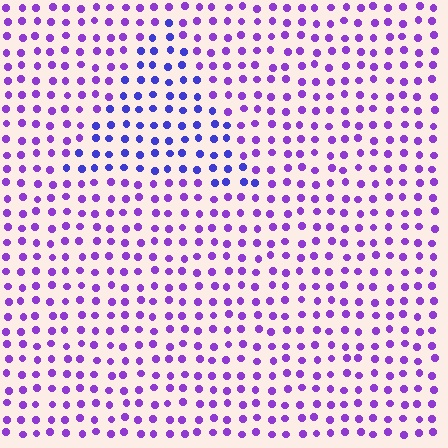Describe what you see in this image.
The image is filled with small purple elements in a uniform arrangement. A triangle-shaped region is visible where the elements are tinted to a slightly different hue, forming a subtle color boundary.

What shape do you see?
I see a triangle.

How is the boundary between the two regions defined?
The boundary is defined purely by a slight shift in hue (about 32 degrees). Spacing, size, and orientation are identical on both sides.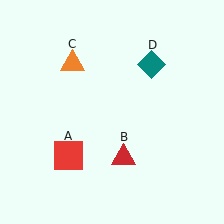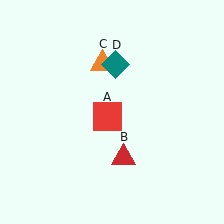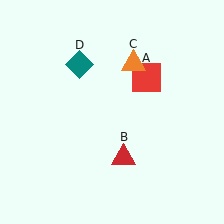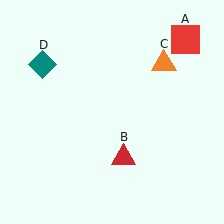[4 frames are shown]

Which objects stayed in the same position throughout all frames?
Red triangle (object B) remained stationary.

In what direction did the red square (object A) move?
The red square (object A) moved up and to the right.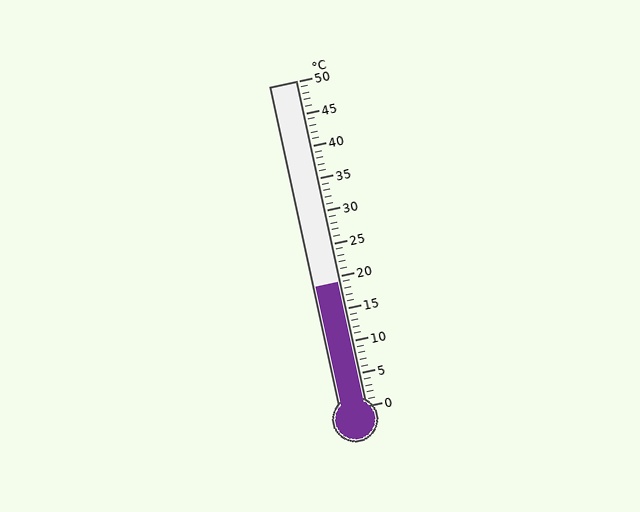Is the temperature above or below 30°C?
The temperature is below 30°C.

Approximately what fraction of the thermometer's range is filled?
The thermometer is filled to approximately 40% of its range.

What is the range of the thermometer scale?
The thermometer scale ranges from 0°C to 50°C.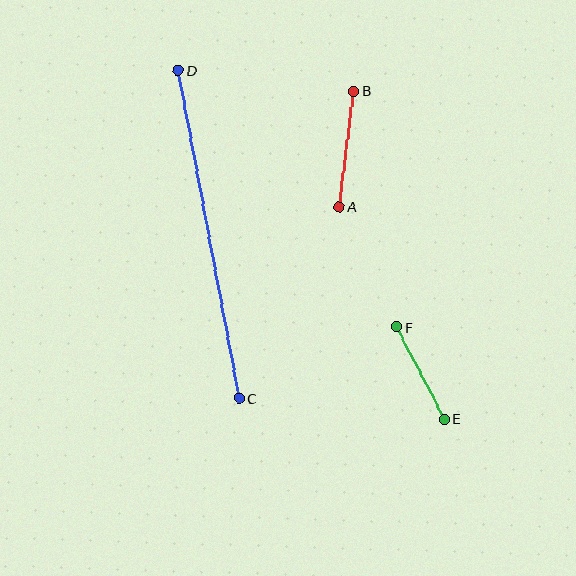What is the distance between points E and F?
The distance is approximately 104 pixels.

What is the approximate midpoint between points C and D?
The midpoint is at approximately (208, 234) pixels.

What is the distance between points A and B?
The distance is approximately 116 pixels.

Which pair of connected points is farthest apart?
Points C and D are farthest apart.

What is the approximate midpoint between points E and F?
The midpoint is at approximately (421, 373) pixels.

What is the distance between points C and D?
The distance is approximately 333 pixels.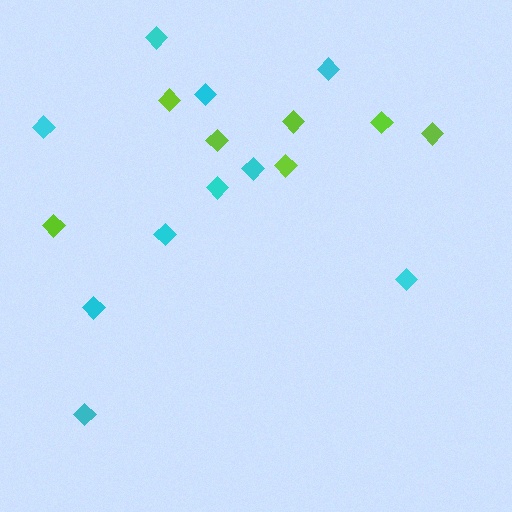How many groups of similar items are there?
There are 2 groups: one group of cyan diamonds (10) and one group of lime diamonds (7).